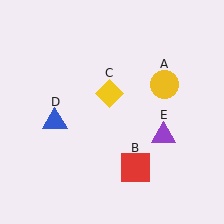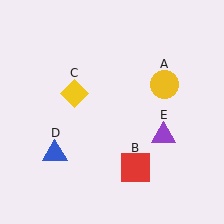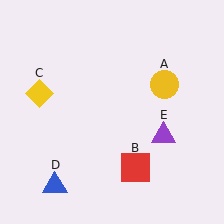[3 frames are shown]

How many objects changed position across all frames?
2 objects changed position: yellow diamond (object C), blue triangle (object D).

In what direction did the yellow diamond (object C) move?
The yellow diamond (object C) moved left.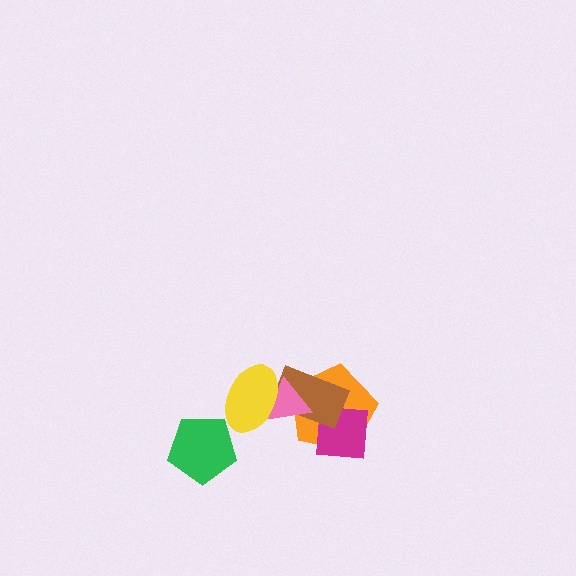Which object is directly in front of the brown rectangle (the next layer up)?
The pink triangle is directly in front of the brown rectangle.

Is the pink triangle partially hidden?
Yes, it is partially covered by another shape.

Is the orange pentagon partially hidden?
Yes, it is partially covered by another shape.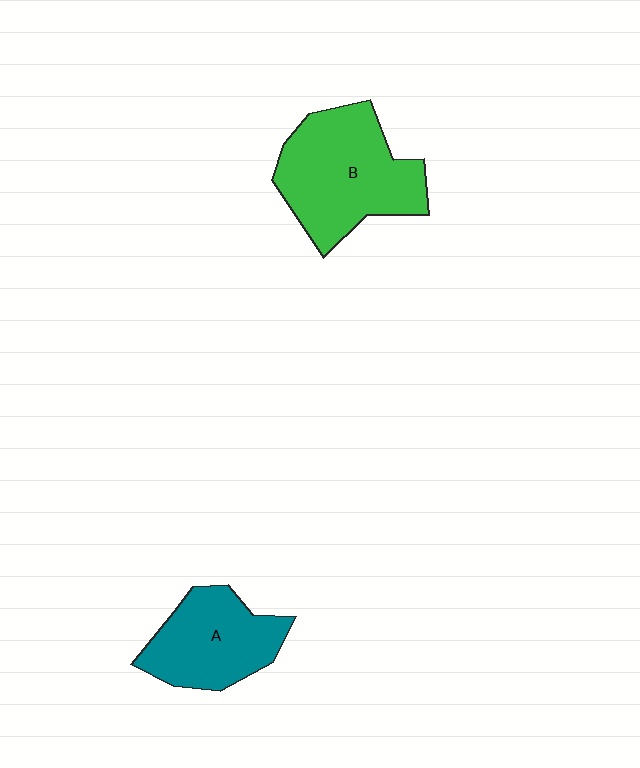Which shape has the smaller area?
Shape A (teal).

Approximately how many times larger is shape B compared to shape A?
Approximately 1.4 times.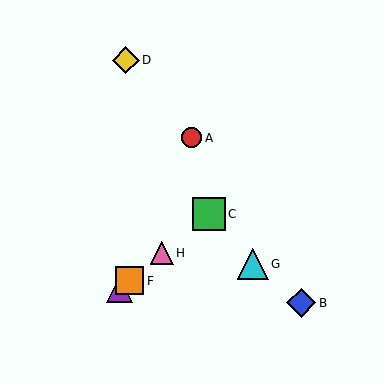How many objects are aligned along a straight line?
4 objects (C, E, F, H) are aligned along a straight line.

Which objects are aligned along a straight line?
Objects C, E, F, H are aligned along a straight line.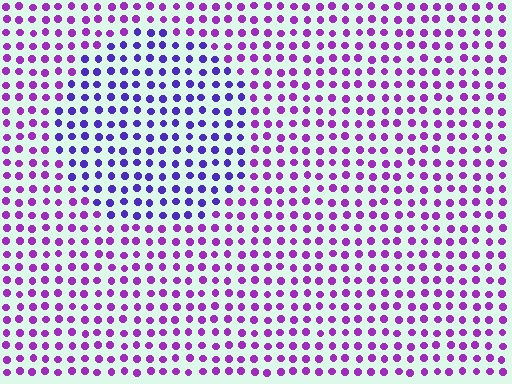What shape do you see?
I see a circle.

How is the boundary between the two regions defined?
The boundary is defined purely by a slight shift in hue (about 35 degrees). Spacing, size, and orientation are identical on both sides.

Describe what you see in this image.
The image is filled with small purple elements in a uniform arrangement. A circle-shaped region is visible where the elements are tinted to a slightly different hue, forming a subtle color boundary.